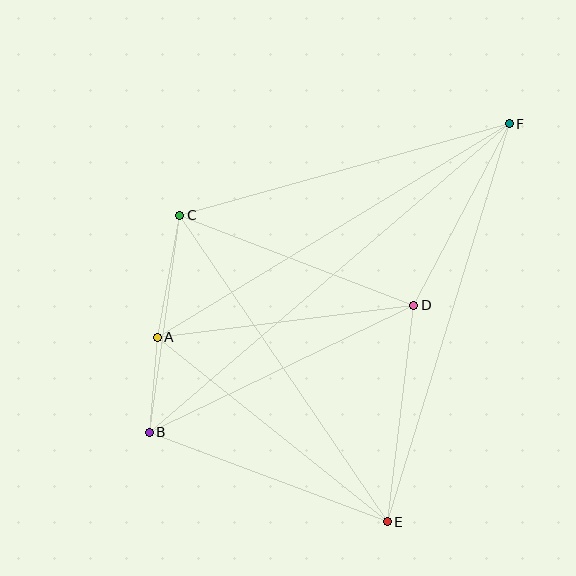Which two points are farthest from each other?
Points B and F are farthest from each other.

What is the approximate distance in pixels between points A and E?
The distance between A and E is approximately 295 pixels.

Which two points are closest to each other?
Points A and B are closest to each other.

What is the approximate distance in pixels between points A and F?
The distance between A and F is approximately 412 pixels.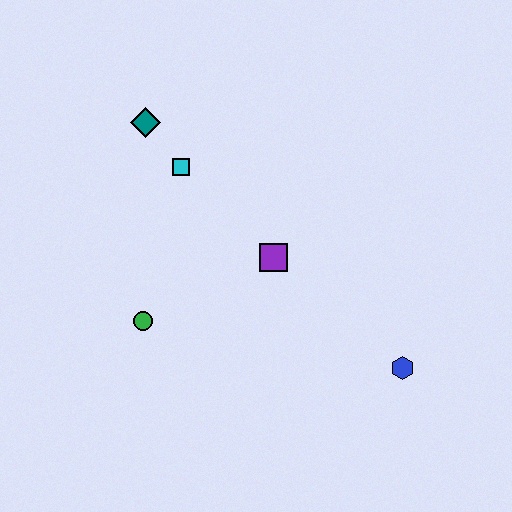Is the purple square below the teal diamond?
Yes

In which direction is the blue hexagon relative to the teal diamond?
The blue hexagon is to the right of the teal diamond.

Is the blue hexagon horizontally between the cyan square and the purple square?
No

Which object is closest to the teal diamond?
The cyan square is closest to the teal diamond.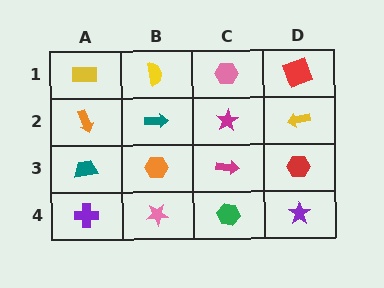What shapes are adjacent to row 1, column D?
A yellow arrow (row 2, column D), a pink hexagon (row 1, column C).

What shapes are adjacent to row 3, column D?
A yellow arrow (row 2, column D), a purple star (row 4, column D), a magenta arrow (row 3, column C).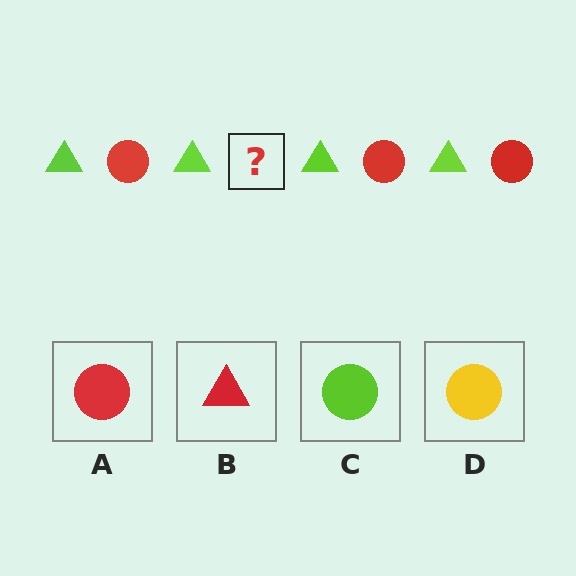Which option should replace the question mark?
Option A.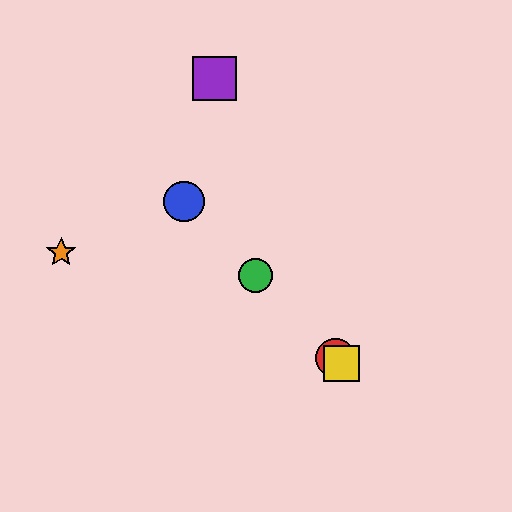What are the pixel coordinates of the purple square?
The purple square is at (214, 79).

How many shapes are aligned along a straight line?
4 shapes (the red circle, the blue circle, the green circle, the yellow square) are aligned along a straight line.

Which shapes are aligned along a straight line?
The red circle, the blue circle, the green circle, the yellow square are aligned along a straight line.